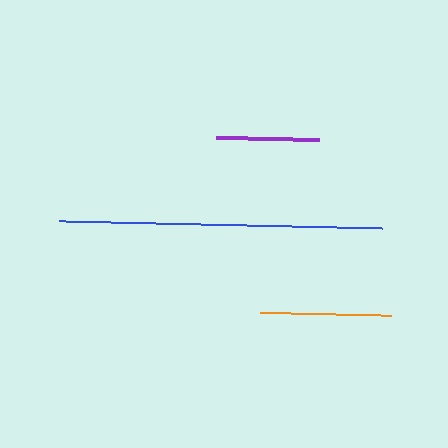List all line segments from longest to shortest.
From longest to shortest: blue, orange, purple.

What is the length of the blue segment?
The blue segment is approximately 323 pixels long.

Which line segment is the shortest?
The purple line is the shortest at approximately 102 pixels.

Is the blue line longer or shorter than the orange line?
The blue line is longer than the orange line.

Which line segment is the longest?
The blue line is the longest at approximately 323 pixels.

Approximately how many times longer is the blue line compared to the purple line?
The blue line is approximately 3.2 times the length of the purple line.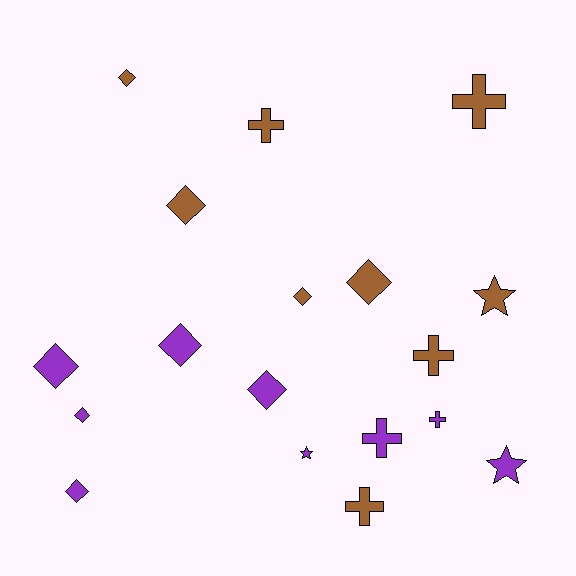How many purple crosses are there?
There are 2 purple crosses.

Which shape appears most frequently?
Diamond, with 9 objects.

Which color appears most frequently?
Purple, with 9 objects.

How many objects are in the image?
There are 18 objects.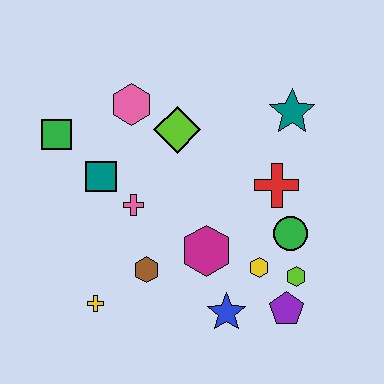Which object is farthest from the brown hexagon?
The teal star is farthest from the brown hexagon.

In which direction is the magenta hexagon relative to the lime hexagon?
The magenta hexagon is to the left of the lime hexagon.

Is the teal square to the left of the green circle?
Yes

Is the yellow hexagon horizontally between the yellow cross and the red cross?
Yes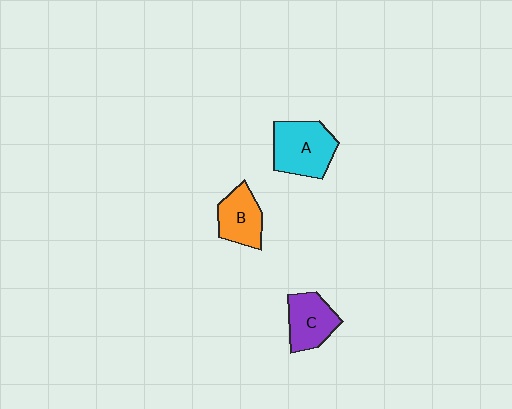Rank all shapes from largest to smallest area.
From largest to smallest: A (cyan), C (purple), B (orange).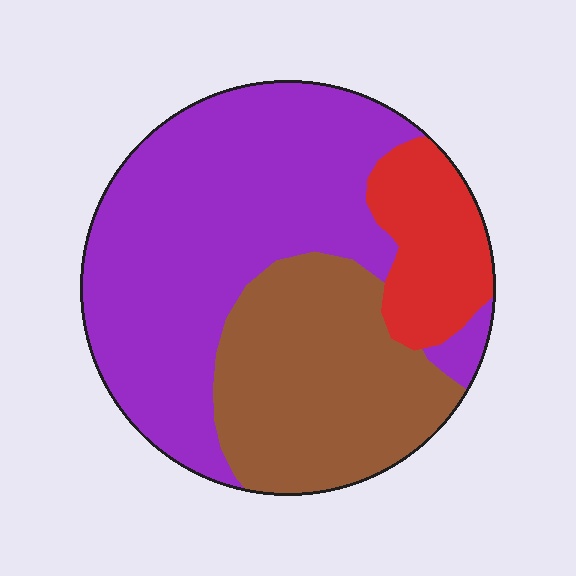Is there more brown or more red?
Brown.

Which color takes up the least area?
Red, at roughly 15%.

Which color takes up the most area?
Purple, at roughly 55%.